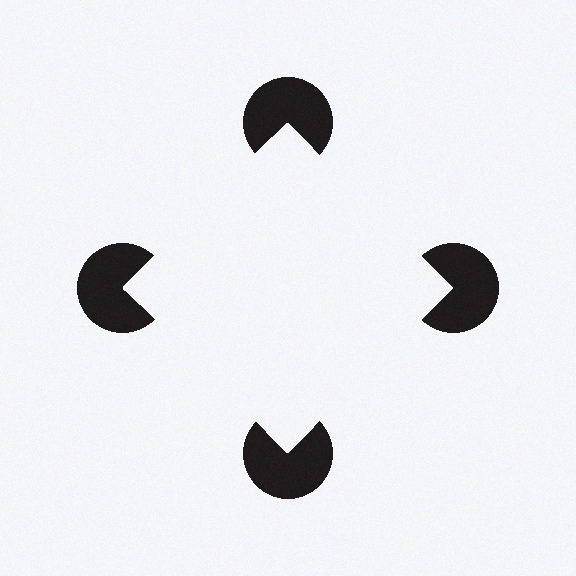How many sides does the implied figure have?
4 sides.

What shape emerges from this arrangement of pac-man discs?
An illusory square — its edges are inferred from the aligned wedge cuts in the pac-man discs, not physically drawn.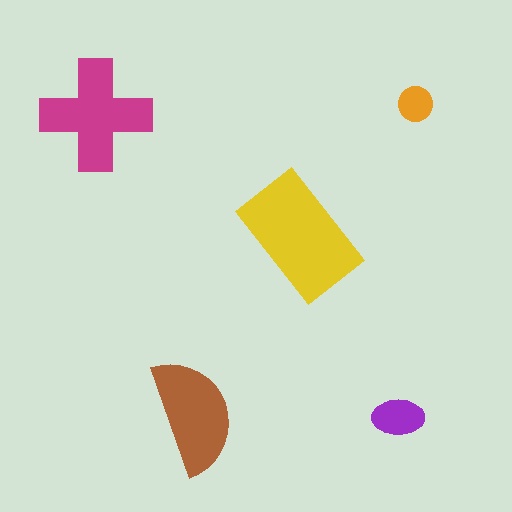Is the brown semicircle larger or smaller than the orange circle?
Larger.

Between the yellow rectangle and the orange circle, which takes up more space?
The yellow rectangle.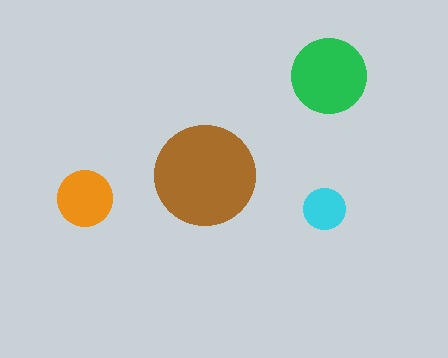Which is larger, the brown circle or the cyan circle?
The brown one.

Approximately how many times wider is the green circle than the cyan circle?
About 2 times wider.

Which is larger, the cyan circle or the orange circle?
The orange one.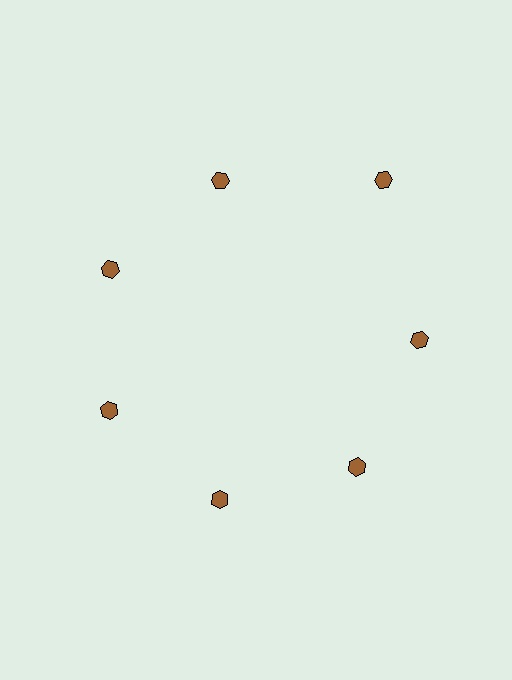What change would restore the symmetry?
The symmetry would be restored by moving it inward, back onto the ring so that all 7 hexagons sit at equal angles and equal distance from the center.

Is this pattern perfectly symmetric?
No. The 7 brown hexagons are arranged in a ring, but one element near the 1 o'clock position is pushed outward from the center, breaking the 7-fold rotational symmetry.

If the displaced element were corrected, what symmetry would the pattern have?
It would have 7-fold rotational symmetry — the pattern would map onto itself every 51 degrees.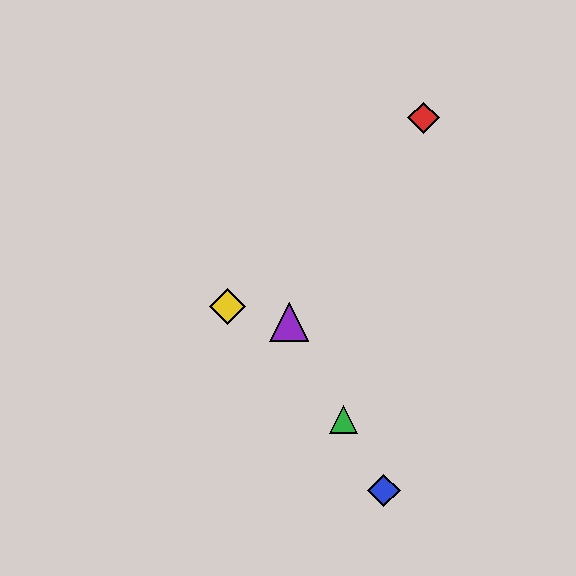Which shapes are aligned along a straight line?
The blue diamond, the green triangle, the purple triangle are aligned along a straight line.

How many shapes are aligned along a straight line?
3 shapes (the blue diamond, the green triangle, the purple triangle) are aligned along a straight line.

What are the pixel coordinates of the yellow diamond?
The yellow diamond is at (227, 306).